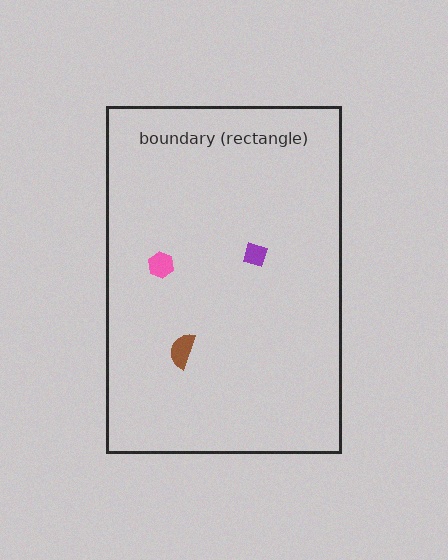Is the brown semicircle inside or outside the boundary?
Inside.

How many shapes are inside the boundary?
3 inside, 0 outside.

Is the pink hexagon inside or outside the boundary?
Inside.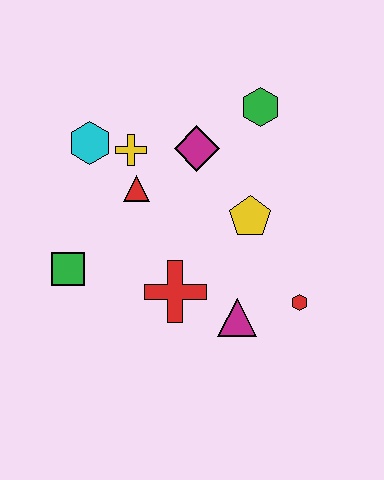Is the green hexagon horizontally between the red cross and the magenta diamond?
No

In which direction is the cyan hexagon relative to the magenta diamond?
The cyan hexagon is to the left of the magenta diamond.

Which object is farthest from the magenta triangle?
The cyan hexagon is farthest from the magenta triangle.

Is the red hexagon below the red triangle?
Yes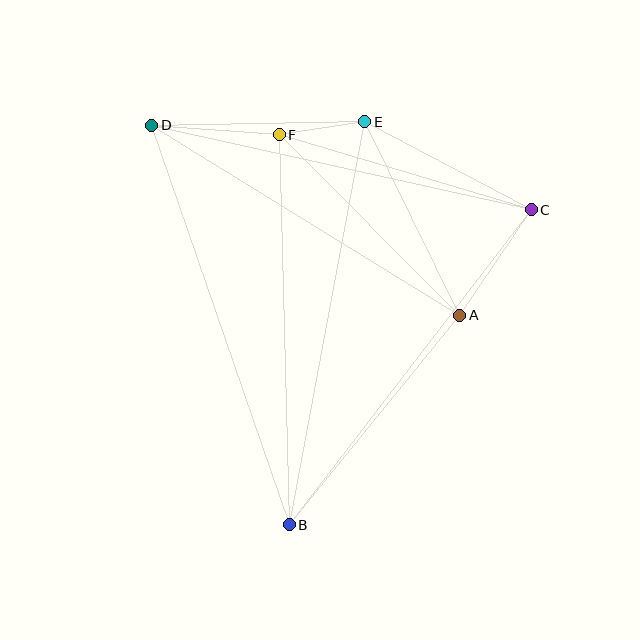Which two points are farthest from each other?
Points B and D are farthest from each other.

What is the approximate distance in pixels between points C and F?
The distance between C and F is approximately 263 pixels.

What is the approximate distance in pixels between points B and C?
The distance between B and C is approximately 397 pixels.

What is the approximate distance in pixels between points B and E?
The distance between B and E is approximately 410 pixels.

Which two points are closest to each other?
Points E and F are closest to each other.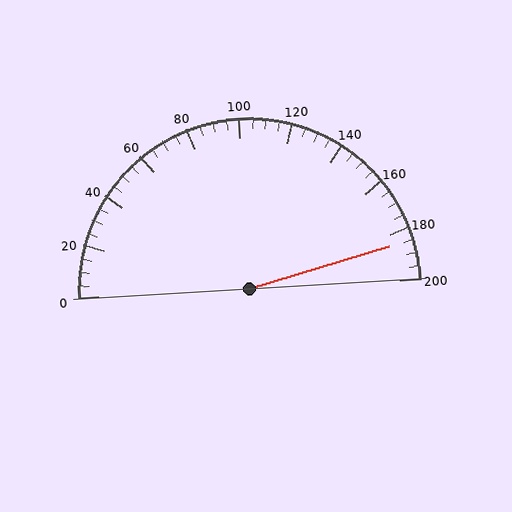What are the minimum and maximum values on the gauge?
The gauge ranges from 0 to 200.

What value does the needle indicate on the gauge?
The needle indicates approximately 185.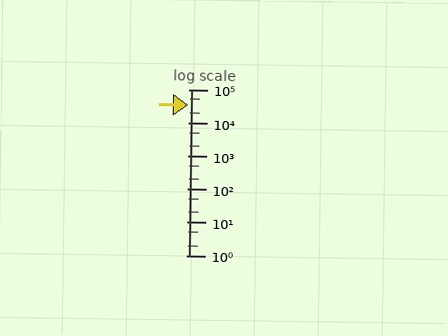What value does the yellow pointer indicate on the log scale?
The pointer indicates approximately 33000.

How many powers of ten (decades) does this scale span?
The scale spans 5 decades, from 1 to 100000.